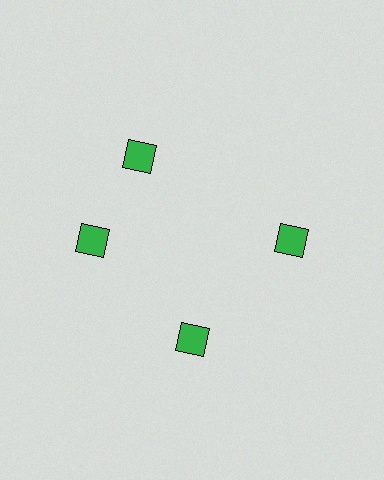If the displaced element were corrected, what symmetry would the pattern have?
It would have 4-fold rotational symmetry — the pattern would map onto itself every 90 degrees.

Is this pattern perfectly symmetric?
No. The 4 green diamonds are arranged in a ring, but one element near the 12 o'clock position is rotated out of alignment along the ring, breaking the 4-fold rotational symmetry.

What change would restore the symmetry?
The symmetry would be restored by rotating it back into even spacing with its neighbors so that all 4 diamonds sit at equal angles and equal distance from the center.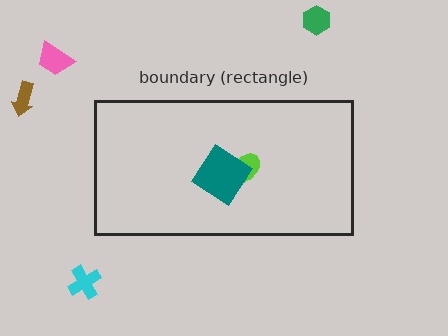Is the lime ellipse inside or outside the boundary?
Inside.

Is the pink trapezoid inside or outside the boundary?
Outside.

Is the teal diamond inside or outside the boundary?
Inside.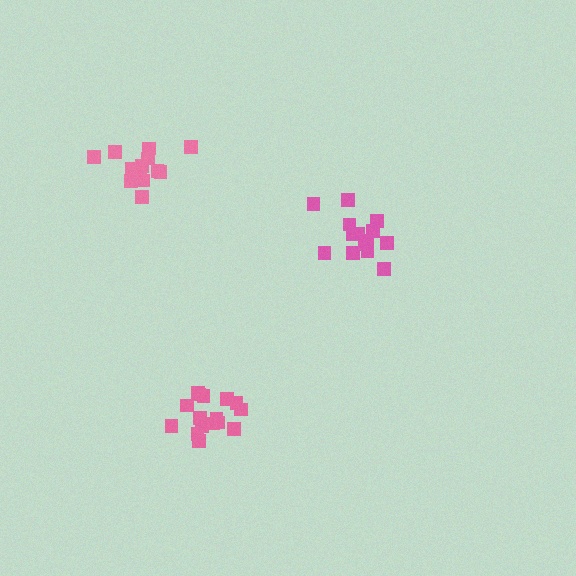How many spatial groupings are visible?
There are 3 spatial groupings.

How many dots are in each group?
Group 1: 13 dots, Group 2: 14 dots, Group 3: 16 dots (43 total).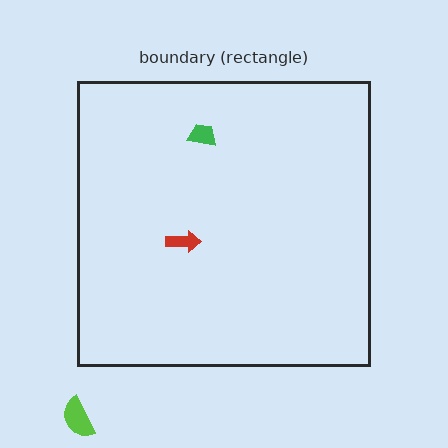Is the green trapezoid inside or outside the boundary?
Inside.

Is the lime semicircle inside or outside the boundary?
Outside.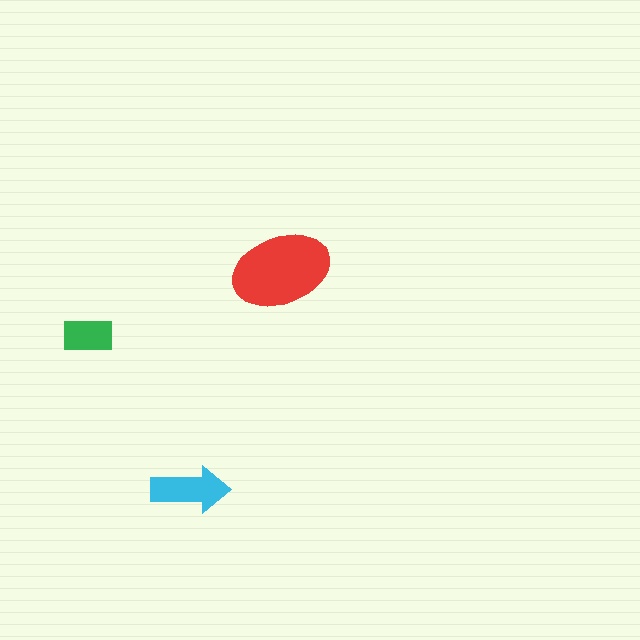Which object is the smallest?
The green rectangle.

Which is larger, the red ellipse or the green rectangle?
The red ellipse.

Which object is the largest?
The red ellipse.